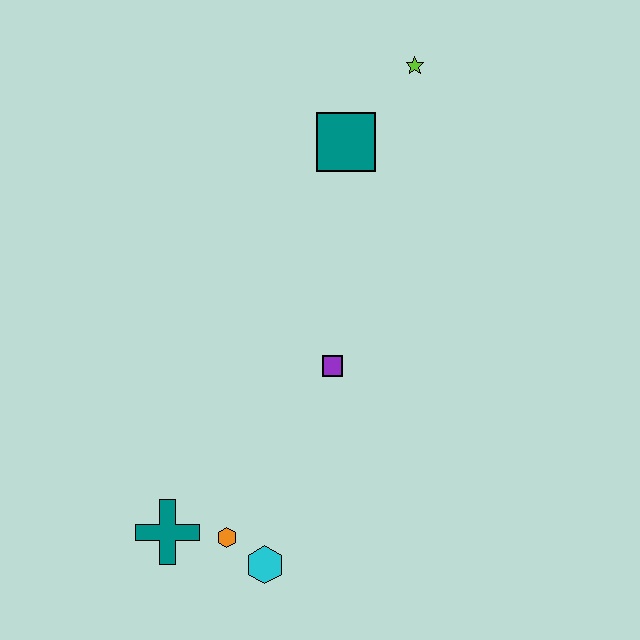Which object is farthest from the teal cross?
The lime star is farthest from the teal cross.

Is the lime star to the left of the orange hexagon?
No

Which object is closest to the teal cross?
The orange hexagon is closest to the teal cross.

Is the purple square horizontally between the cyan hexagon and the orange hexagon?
No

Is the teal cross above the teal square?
No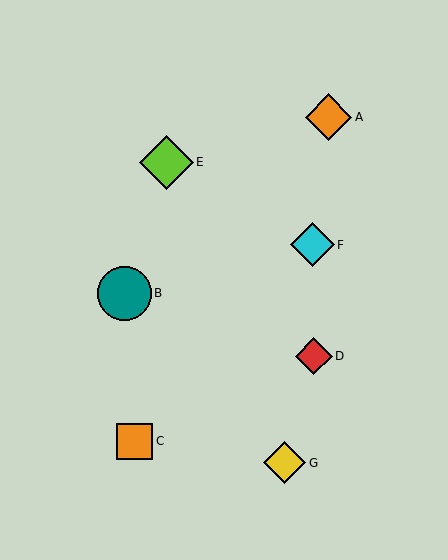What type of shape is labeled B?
Shape B is a teal circle.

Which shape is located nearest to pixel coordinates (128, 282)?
The teal circle (labeled B) at (125, 293) is nearest to that location.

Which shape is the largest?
The lime diamond (labeled E) is the largest.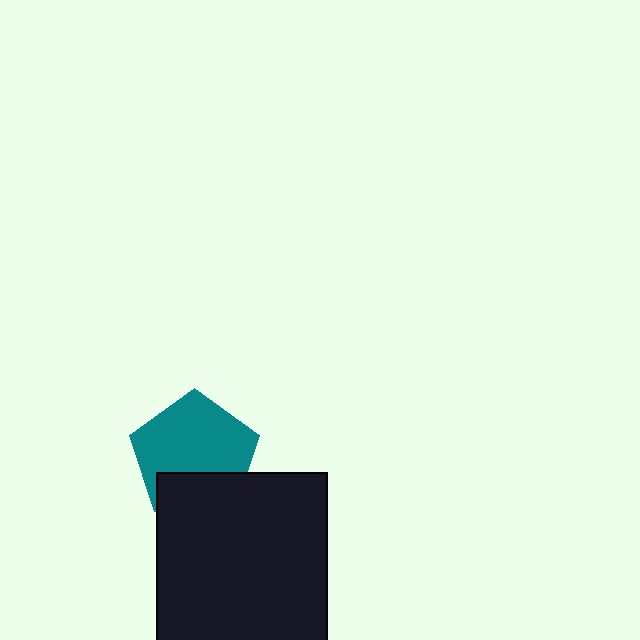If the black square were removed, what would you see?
You would see the complete teal pentagon.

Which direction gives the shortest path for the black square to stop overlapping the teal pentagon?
Moving down gives the shortest separation.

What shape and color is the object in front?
The object in front is a black square.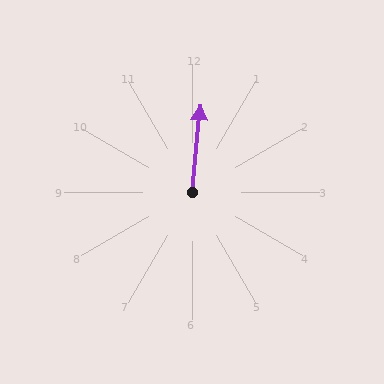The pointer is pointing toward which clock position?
Roughly 12 o'clock.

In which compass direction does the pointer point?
North.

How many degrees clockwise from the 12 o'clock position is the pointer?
Approximately 6 degrees.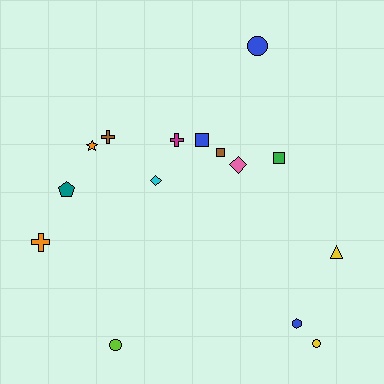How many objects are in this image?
There are 15 objects.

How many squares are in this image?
There are 3 squares.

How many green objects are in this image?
There is 1 green object.